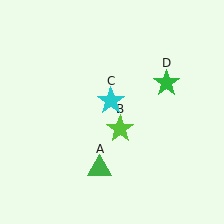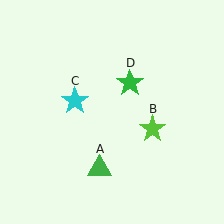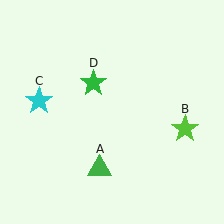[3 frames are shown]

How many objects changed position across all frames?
3 objects changed position: lime star (object B), cyan star (object C), green star (object D).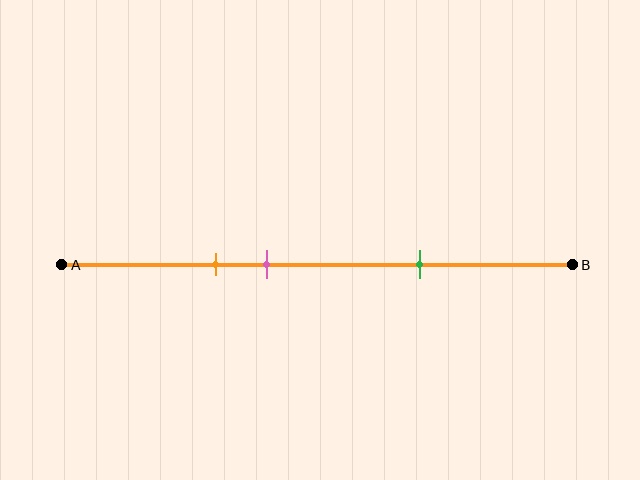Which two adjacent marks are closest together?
The orange and pink marks are the closest adjacent pair.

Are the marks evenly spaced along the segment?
No, the marks are not evenly spaced.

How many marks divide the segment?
There are 3 marks dividing the segment.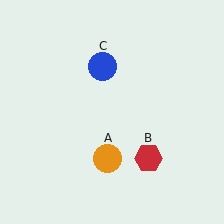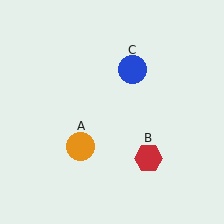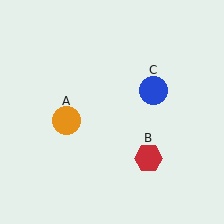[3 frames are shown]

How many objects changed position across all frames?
2 objects changed position: orange circle (object A), blue circle (object C).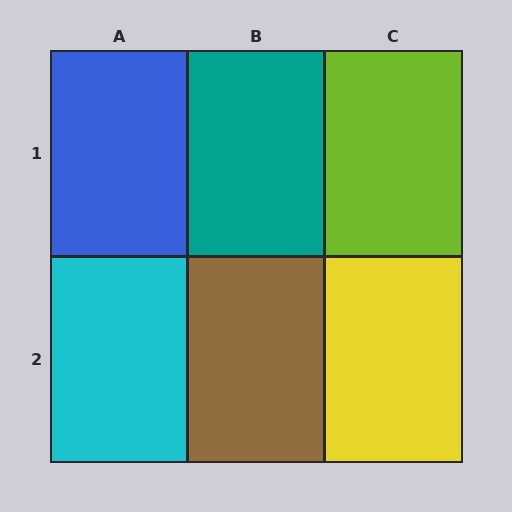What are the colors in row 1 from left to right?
Blue, teal, lime.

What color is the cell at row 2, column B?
Brown.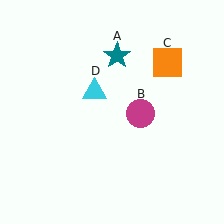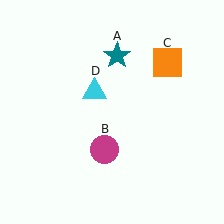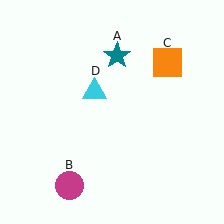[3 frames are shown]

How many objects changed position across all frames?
1 object changed position: magenta circle (object B).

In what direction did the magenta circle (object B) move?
The magenta circle (object B) moved down and to the left.